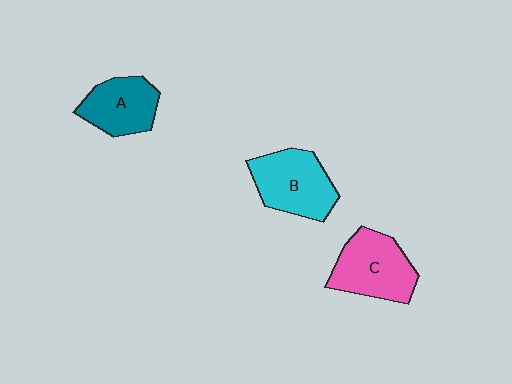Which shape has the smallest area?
Shape A (teal).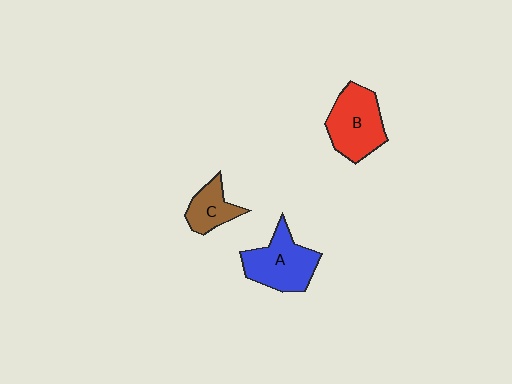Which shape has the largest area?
Shape B (red).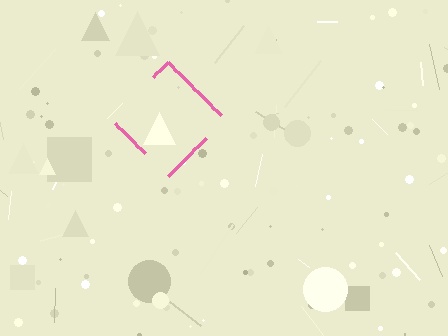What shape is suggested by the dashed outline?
The dashed outline suggests a diamond.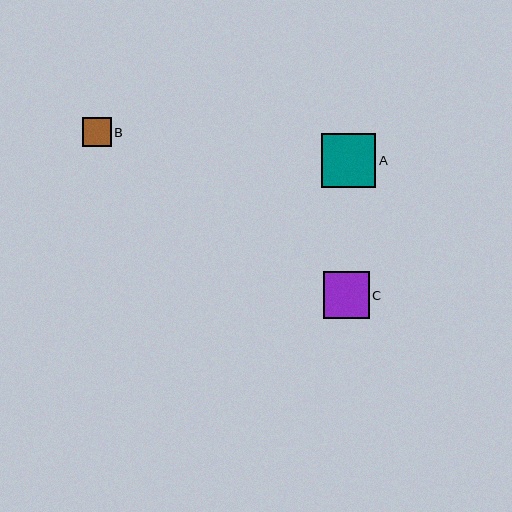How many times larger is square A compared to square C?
Square A is approximately 1.2 times the size of square C.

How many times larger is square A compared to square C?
Square A is approximately 1.2 times the size of square C.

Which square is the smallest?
Square B is the smallest with a size of approximately 29 pixels.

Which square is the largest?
Square A is the largest with a size of approximately 54 pixels.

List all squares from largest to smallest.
From largest to smallest: A, C, B.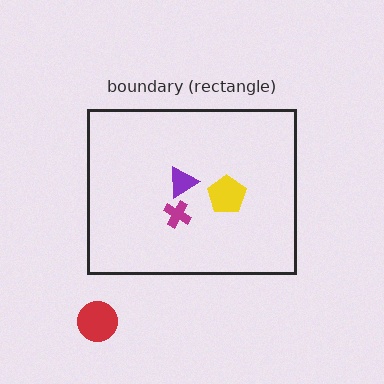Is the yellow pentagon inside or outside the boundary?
Inside.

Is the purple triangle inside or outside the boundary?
Inside.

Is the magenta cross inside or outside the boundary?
Inside.